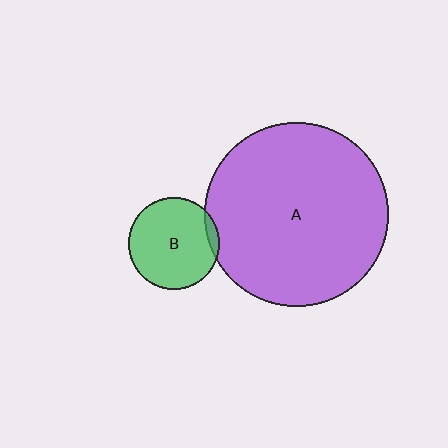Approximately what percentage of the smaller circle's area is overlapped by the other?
Approximately 5%.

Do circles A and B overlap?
Yes.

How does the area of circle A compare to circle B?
Approximately 4.1 times.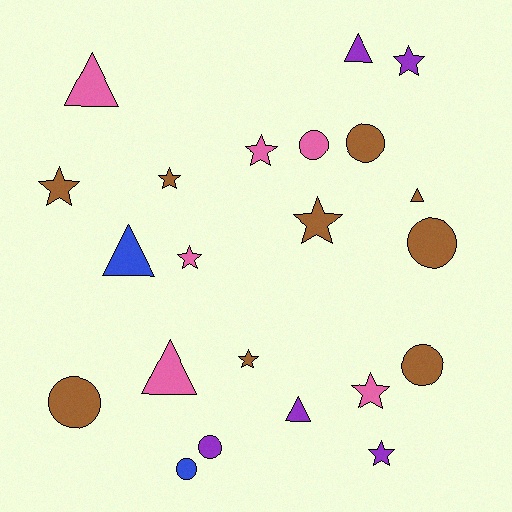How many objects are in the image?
There are 22 objects.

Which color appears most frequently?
Brown, with 9 objects.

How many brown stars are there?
There are 4 brown stars.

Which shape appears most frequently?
Star, with 9 objects.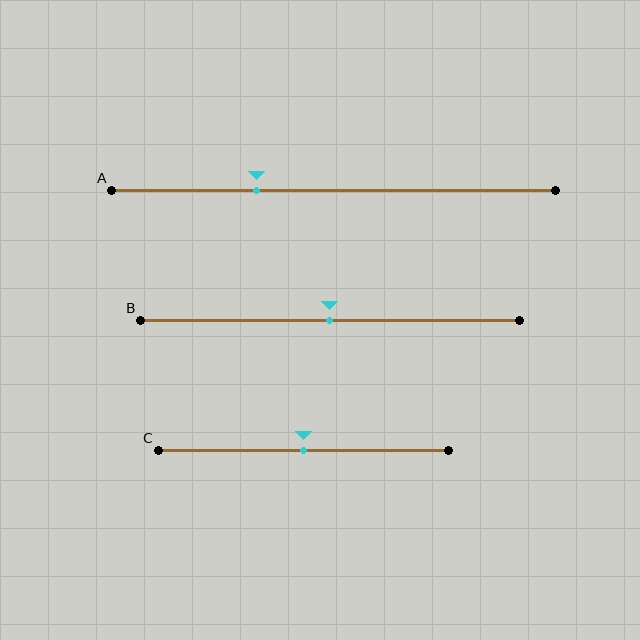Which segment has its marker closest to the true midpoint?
Segment B has its marker closest to the true midpoint.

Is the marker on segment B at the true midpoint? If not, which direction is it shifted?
Yes, the marker on segment B is at the true midpoint.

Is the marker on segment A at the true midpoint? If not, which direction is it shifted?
No, the marker on segment A is shifted to the left by about 17% of the segment length.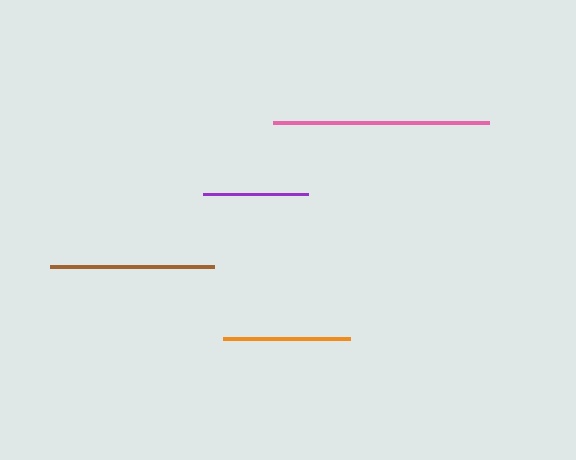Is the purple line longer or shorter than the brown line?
The brown line is longer than the purple line.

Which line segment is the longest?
The pink line is the longest at approximately 216 pixels.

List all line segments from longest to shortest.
From longest to shortest: pink, brown, orange, purple.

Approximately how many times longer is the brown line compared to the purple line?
The brown line is approximately 1.6 times the length of the purple line.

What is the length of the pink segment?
The pink segment is approximately 216 pixels long.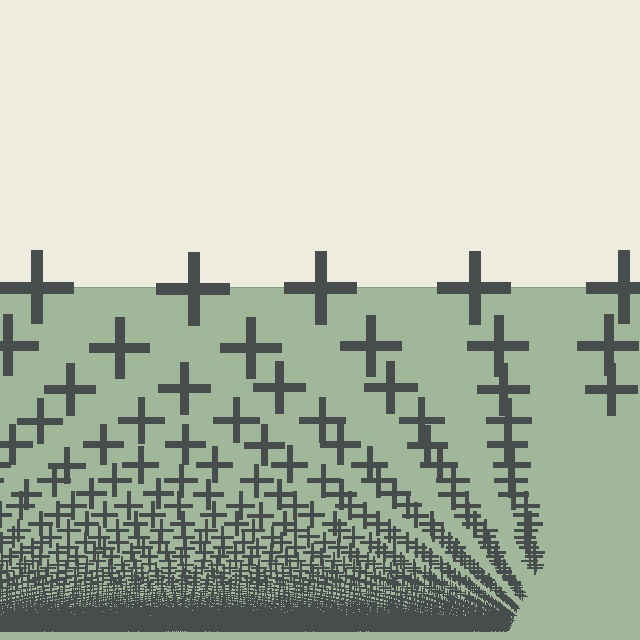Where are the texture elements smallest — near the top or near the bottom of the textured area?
Near the bottom.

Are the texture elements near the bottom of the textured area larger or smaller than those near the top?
Smaller. The gradient is inverted — elements near the bottom are smaller and denser.